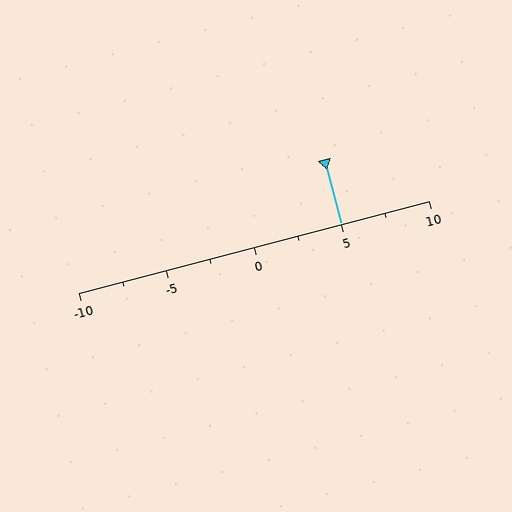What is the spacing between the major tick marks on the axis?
The major ticks are spaced 5 apart.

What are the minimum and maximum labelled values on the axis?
The axis runs from -10 to 10.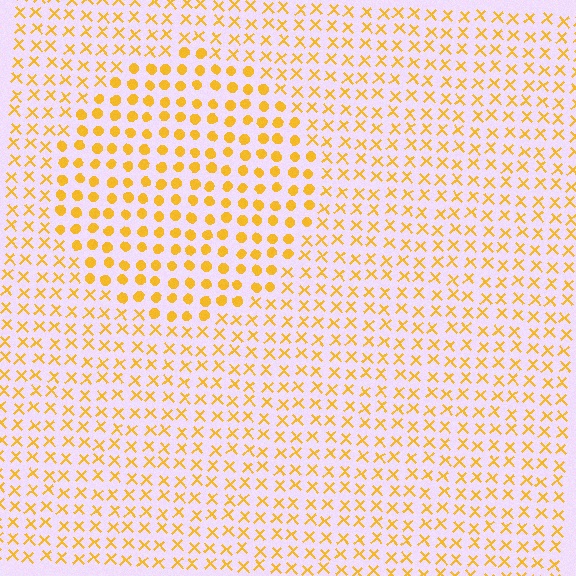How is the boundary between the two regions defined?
The boundary is defined by a change in element shape: circles inside vs. X marks outside. All elements share the same color and spacing.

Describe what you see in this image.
The image is filled with small yellow elements arranged in a uniform grid. A circle-shaped region contains circles, while the surrounding area contains X marks. The boundary is defined purely by the change in element shape.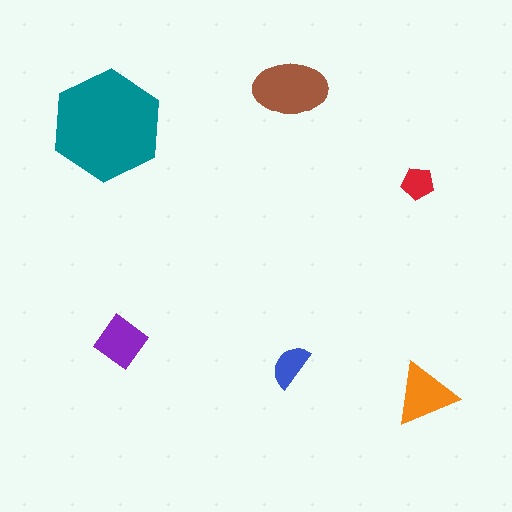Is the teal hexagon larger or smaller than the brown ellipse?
Larger.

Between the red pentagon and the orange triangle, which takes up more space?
The orange triangle.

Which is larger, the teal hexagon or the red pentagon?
The teal hexagon.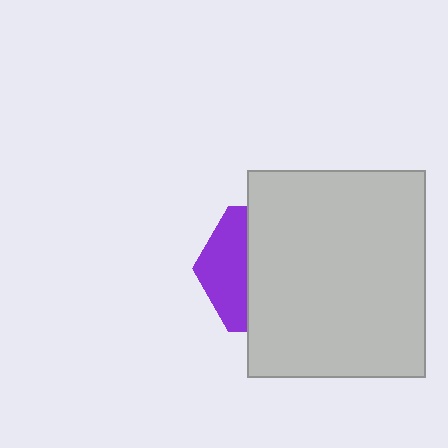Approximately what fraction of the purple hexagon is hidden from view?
Roughly 66% of the purple hexagon is hidden behind the light gray rectangle.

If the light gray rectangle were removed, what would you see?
You would see the complete purple hexagon.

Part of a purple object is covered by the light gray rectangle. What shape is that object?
It is a hexagon.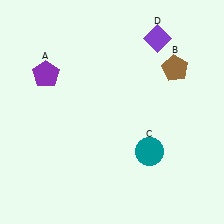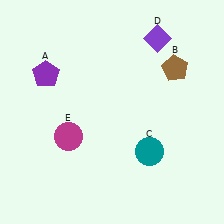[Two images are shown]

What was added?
A magenta circle (E) was added in Image 2.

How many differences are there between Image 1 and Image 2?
There is 1 difference between the two images.